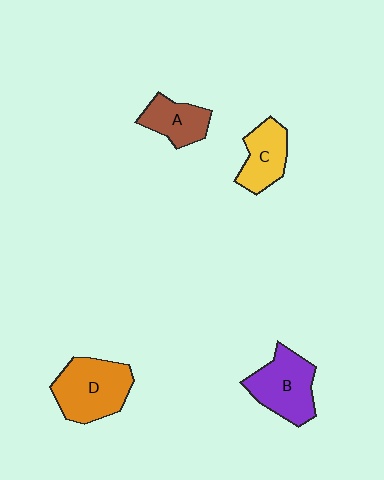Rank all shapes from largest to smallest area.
From largest to smallest: D (orange), B (purple), C (yellow), A (brown).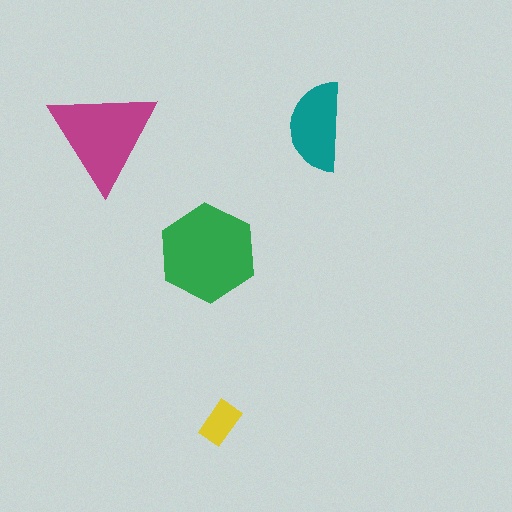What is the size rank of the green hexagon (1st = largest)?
1st.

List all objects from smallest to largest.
The yellow rectangle, the teal semicircle, the magenta triangle, the green hexagon.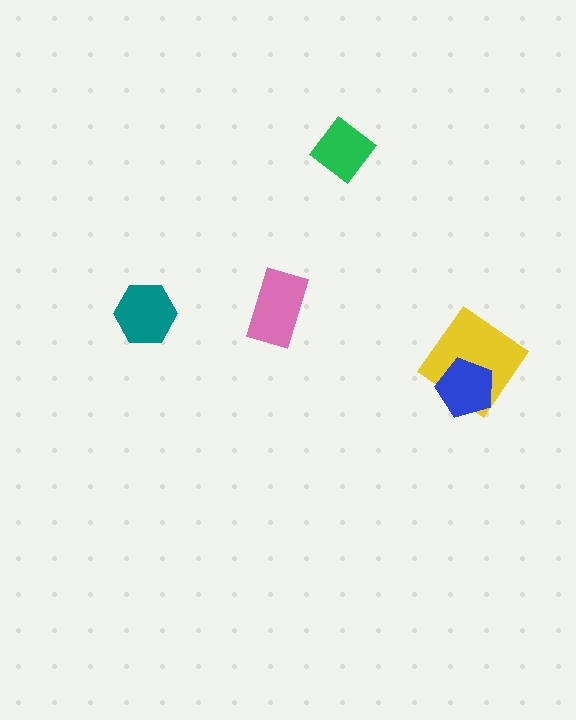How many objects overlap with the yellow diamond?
1 object overlaps with the yellow diamond.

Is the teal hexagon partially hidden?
No, no other shape covers it.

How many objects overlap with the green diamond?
0 objects overlap with the green diamond.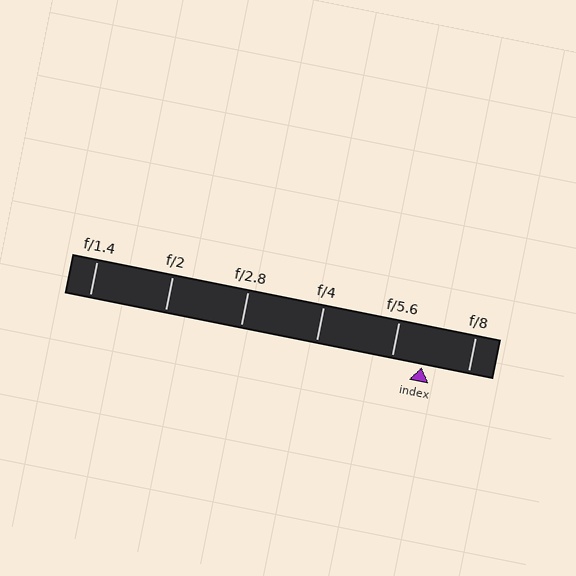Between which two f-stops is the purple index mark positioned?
The index mark is between f/5.6 and f/8.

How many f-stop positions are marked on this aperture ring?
There are 6 f-stop positions marked.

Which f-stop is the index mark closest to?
The index mark is closest to f/5.6.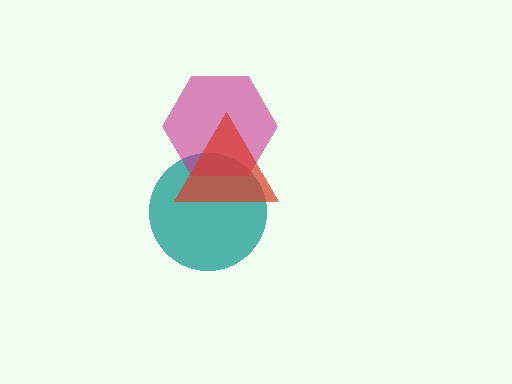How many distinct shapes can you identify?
There are 3 distinct shapes: a teal circle, a magenta hexagon, a red triangle.